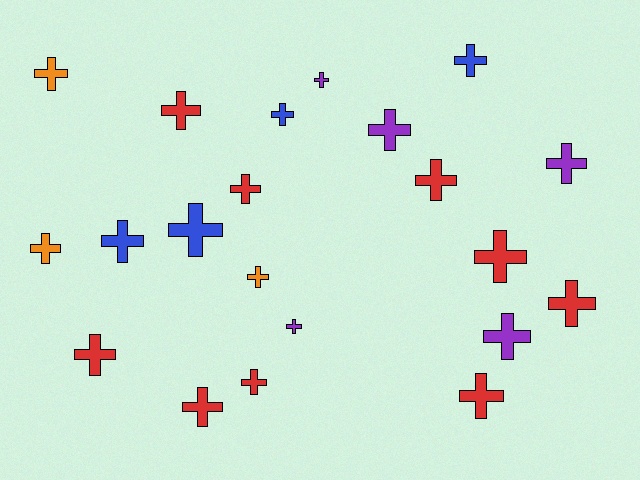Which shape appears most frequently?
Cross, with 21 objects.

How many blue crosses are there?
There are 4 blue crosses.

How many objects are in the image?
There are 21 objects.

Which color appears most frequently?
Red, with 9 objects.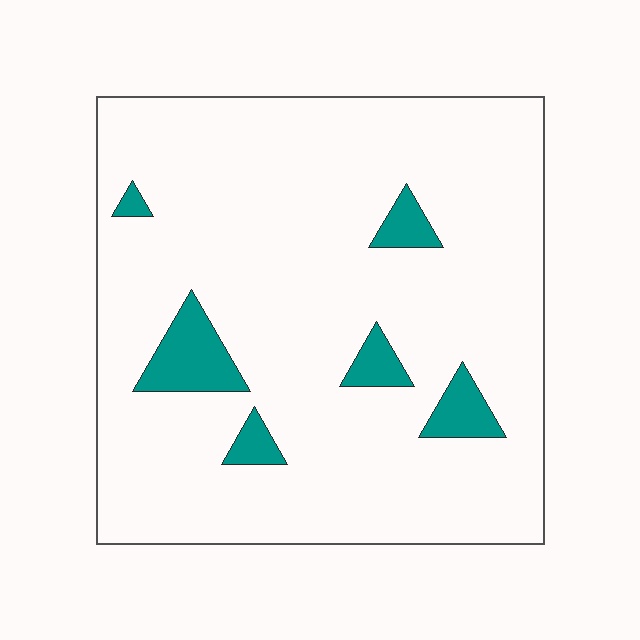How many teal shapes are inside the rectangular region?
6.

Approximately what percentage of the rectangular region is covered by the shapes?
Approximately 10%.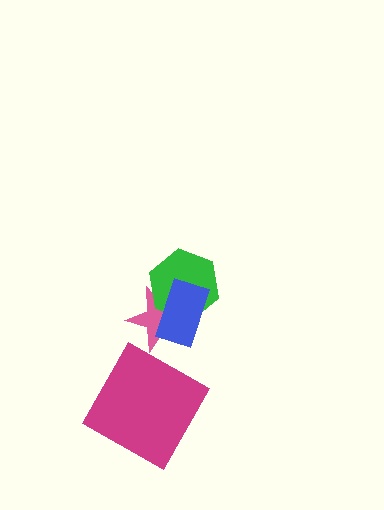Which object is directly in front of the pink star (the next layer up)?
The green hexagon is directly in front of the pink star.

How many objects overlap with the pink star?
2 objects overlap with the pink star.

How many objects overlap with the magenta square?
0 objects overlap with the magenta square.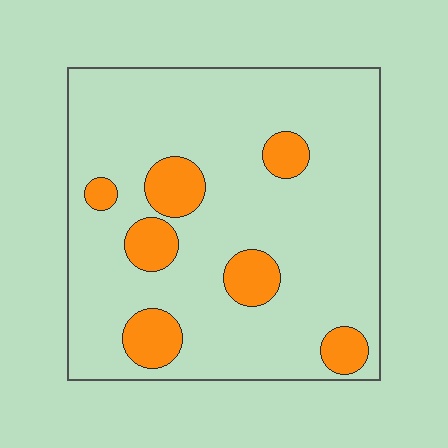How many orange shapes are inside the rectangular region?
7.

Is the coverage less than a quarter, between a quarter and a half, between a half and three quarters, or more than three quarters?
Less than a quarter.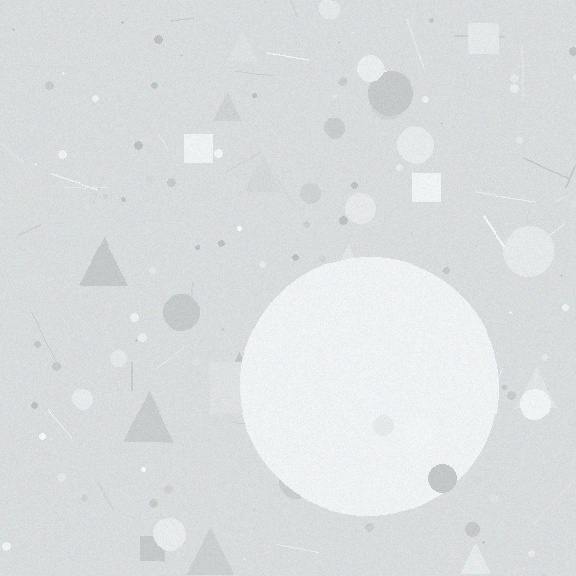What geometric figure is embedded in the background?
A circle is embedded in the background.